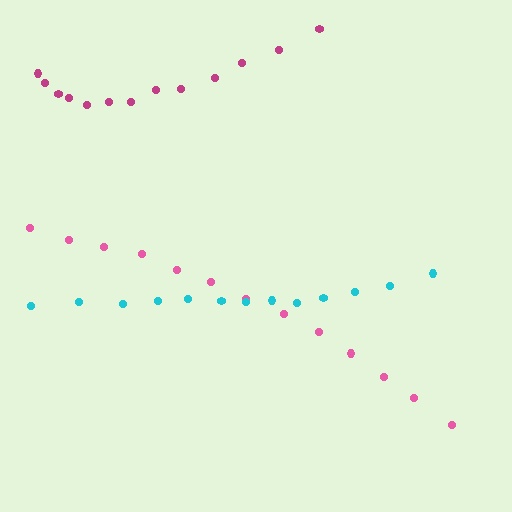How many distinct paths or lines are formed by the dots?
There are 3 distinct paths.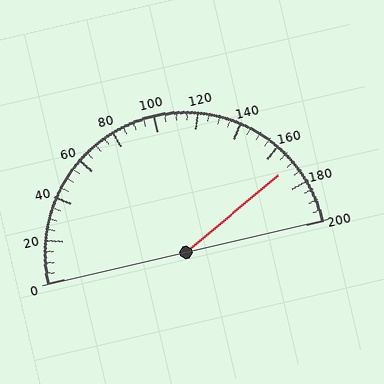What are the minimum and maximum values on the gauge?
The gauge ranges from 0 to 200.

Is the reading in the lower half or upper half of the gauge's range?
The reading is in the upper half of the range (0 to 200).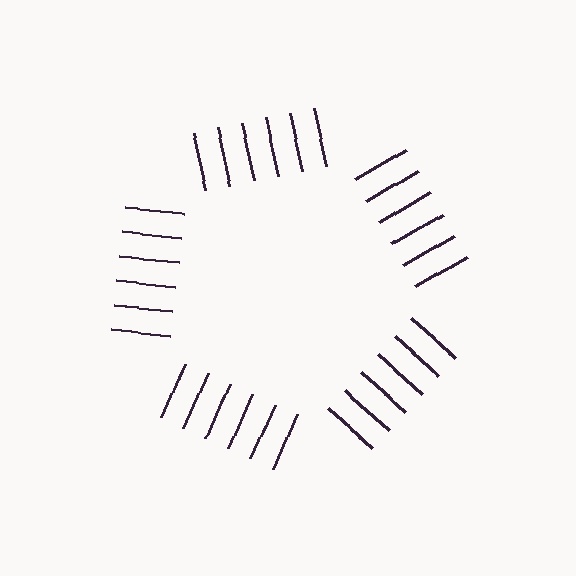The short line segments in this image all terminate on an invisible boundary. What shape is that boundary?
An illusory pentagon — the line segments terminate on its edges but no continuous stroke is drawn.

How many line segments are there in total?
30 — 6 along each of the 5 edges.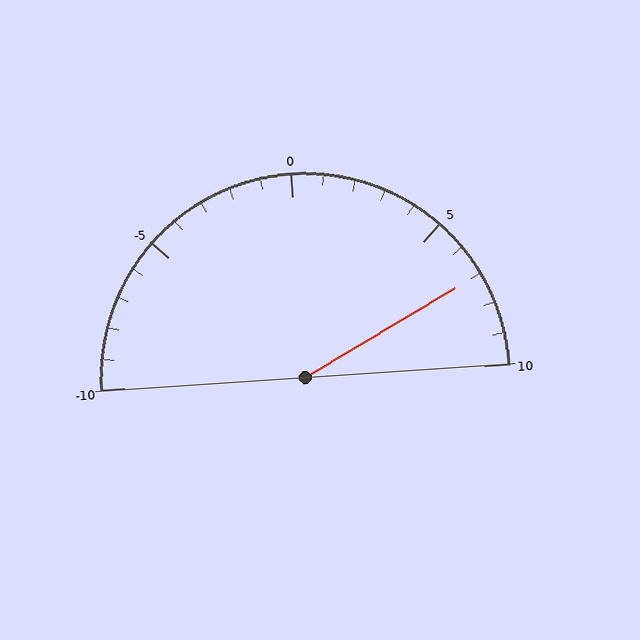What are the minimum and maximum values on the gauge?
The gauge ranges from -10 to 10.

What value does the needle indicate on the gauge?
The needle indicates approximately 7.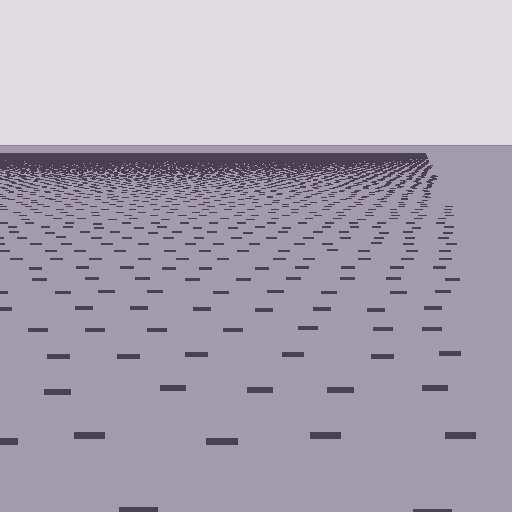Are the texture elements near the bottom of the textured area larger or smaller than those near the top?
Larger. Near the bottom, elements are closer to the viewer and appear at a bigger on-screen size.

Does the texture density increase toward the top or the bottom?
Density increases toward the top.